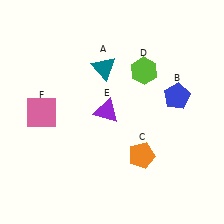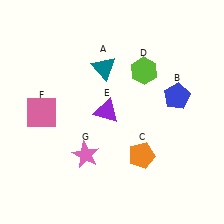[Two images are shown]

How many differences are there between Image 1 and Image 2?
There is 1 difference between the two images.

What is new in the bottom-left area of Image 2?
A pink star (G) was added in the bottom-left area of Image 2.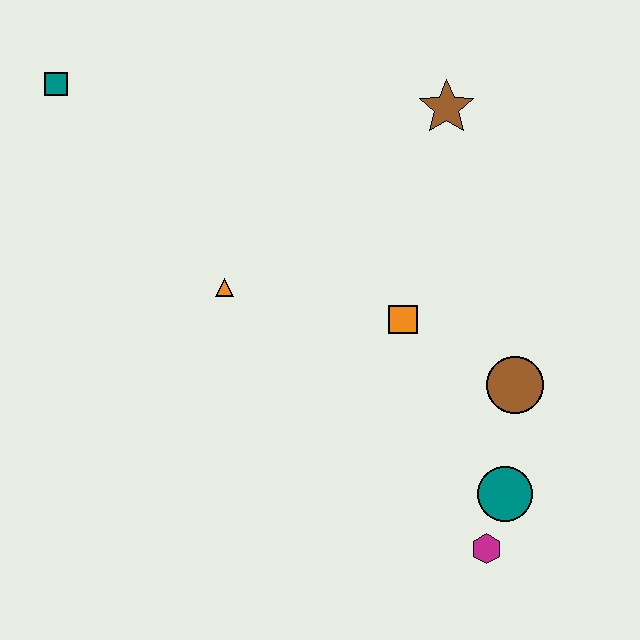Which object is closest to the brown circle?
The teal circle is closest to the brown circle.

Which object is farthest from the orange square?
The teal square is farthest from the orange square.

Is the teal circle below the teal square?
Yes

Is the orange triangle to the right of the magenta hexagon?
No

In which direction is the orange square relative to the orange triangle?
The orange square is to the right of the orange triangle.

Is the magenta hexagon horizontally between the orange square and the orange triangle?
No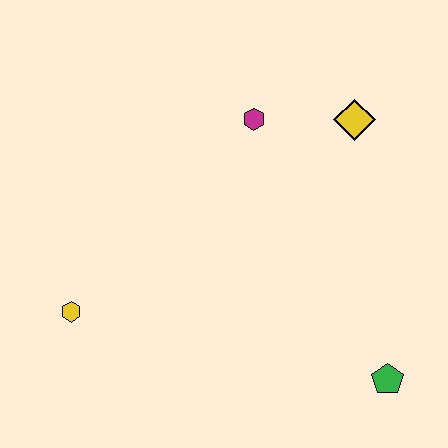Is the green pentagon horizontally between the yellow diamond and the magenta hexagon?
No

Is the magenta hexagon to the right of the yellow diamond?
No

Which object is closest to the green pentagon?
The yellow diamond is closest to the green pentagon.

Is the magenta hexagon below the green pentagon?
No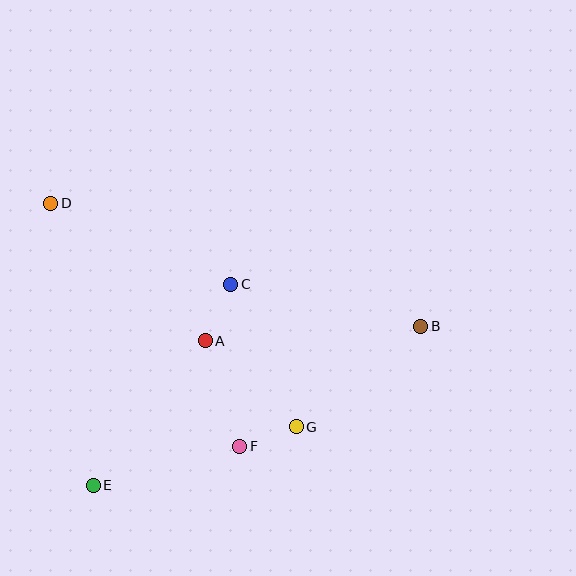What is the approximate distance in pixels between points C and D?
The distance between C and D is approximately 198 pixels.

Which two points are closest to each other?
Points F and G are closest to each other.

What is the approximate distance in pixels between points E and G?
The distance between E and G is approximately 211 pixels.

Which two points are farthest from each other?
Points B and D are farthest from each other.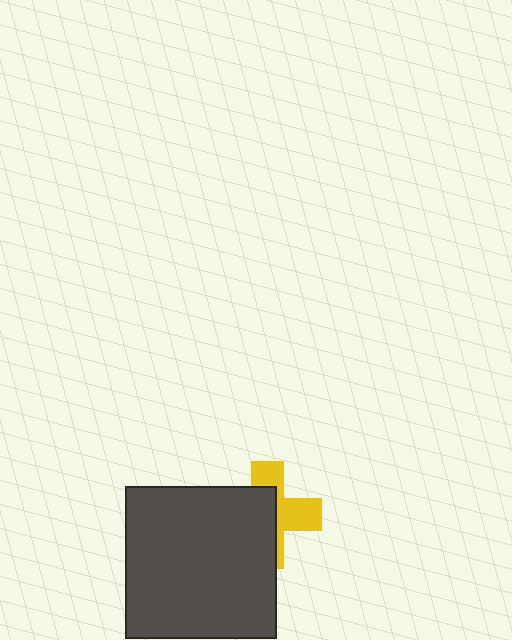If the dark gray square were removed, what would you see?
You would see the complete yellow cross.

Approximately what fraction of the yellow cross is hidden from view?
Roughly 58% of the yellow cross is hidden behind the dark gray square.